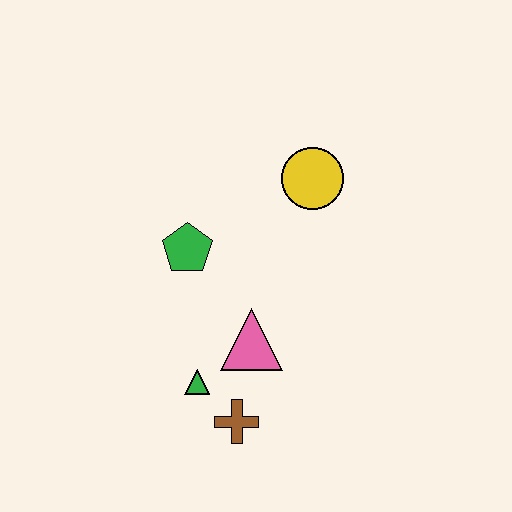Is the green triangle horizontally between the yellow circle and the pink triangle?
No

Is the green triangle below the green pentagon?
Yes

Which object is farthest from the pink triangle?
The yellow circle is farthest from the pink triangle.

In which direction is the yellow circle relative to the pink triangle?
The yellow circle is above the pink triangle.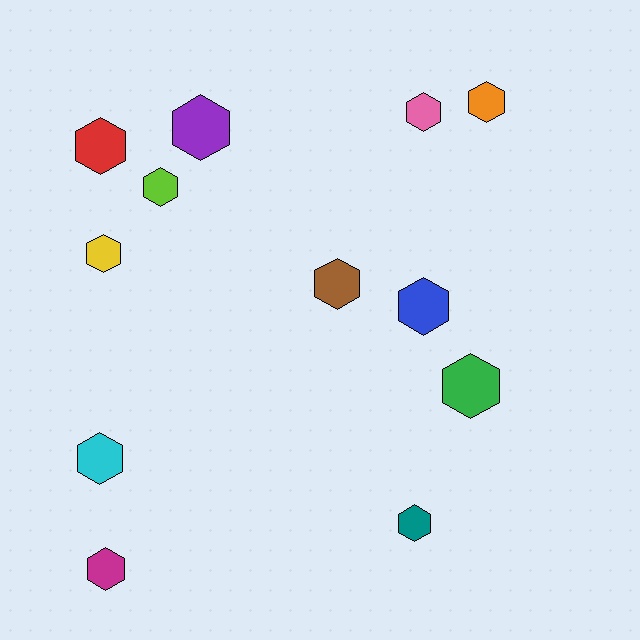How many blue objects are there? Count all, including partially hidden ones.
There is 1 blue object.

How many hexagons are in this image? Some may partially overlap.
There are 12 hexagons.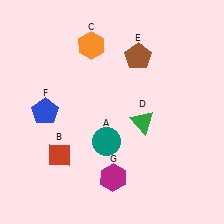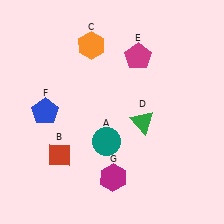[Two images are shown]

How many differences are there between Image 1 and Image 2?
There is 1 difference between the two images.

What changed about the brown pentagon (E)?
In Image 1, E is brown. In Image 2, it changed to magenta.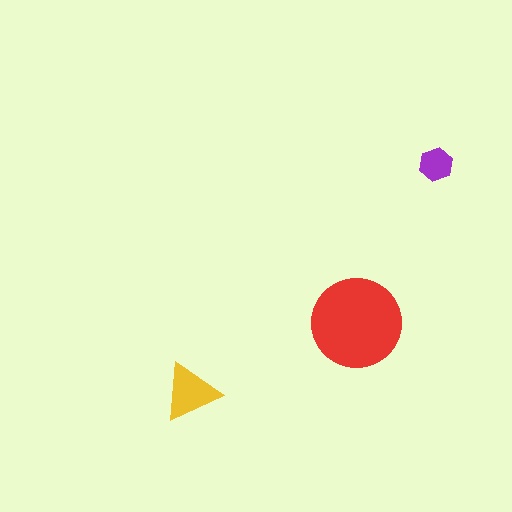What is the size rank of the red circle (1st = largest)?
1st.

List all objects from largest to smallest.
The red circle, the yellow triangle, the purple hexagon.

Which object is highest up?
The purple hexagon is topmost.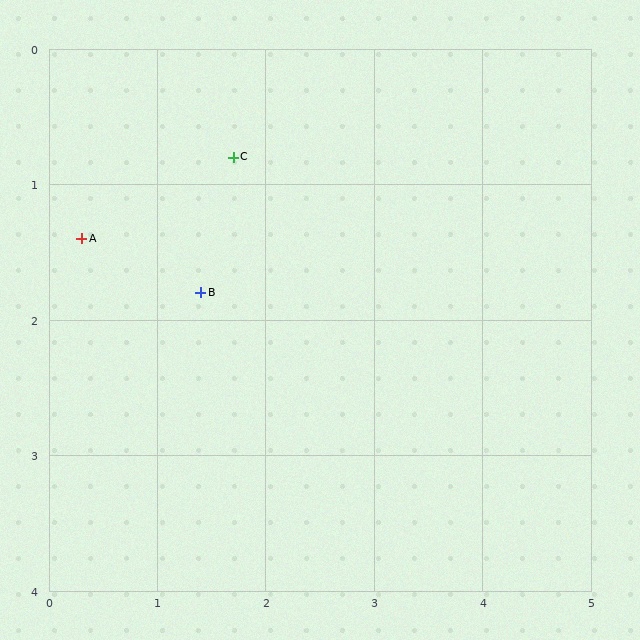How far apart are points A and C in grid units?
Points A and C are about 1.5 grid units apart.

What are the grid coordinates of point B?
Point B is at approximately (1.4, 1.8).